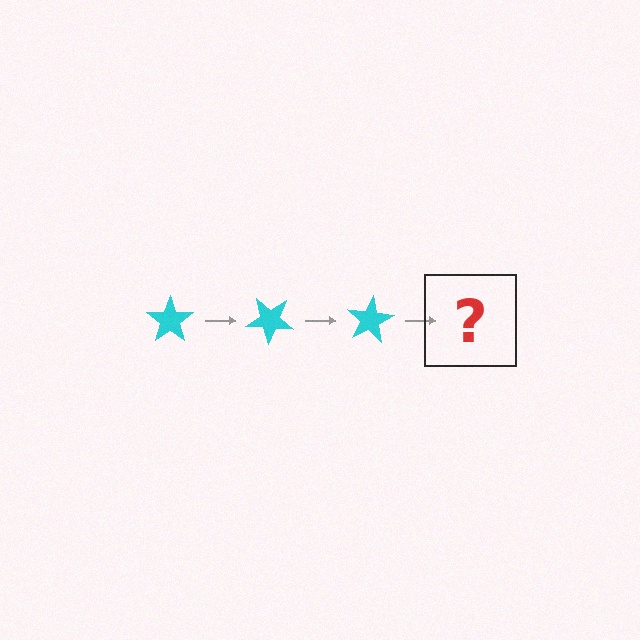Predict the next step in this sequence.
The next step is a cyan star rotated 120 degrees.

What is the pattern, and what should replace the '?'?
The pattern is that the star rotates 40 degrees each step. The '?' should be a cyan star rotated 120 degrees.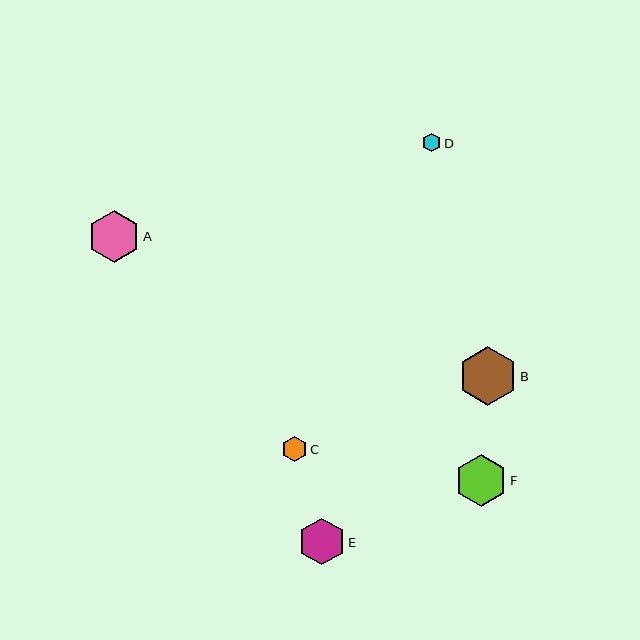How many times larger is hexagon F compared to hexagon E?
Hexagon F is approximately 1.1 times the size of hexagon E.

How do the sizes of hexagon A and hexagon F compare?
Hexagon A and hexagon F are approximately the same size.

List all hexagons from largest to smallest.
From largest to smallest: B, A, F, E, C, D.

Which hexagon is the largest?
Hexagon B is the largest with a size of approximately 58 pixels.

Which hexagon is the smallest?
Hexagon D is the smallest with a size of approximately 19 pixels.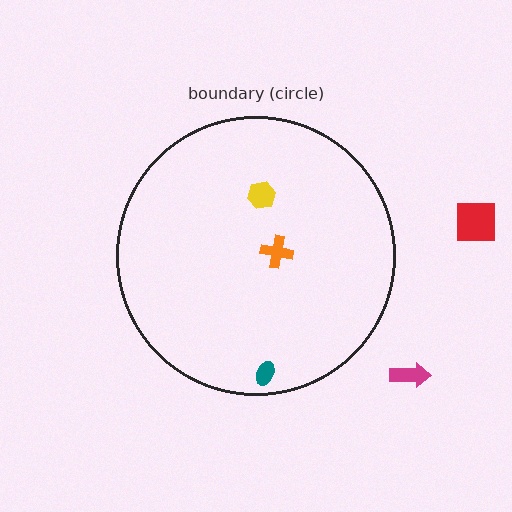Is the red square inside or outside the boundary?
Outside.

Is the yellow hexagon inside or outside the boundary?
Inside.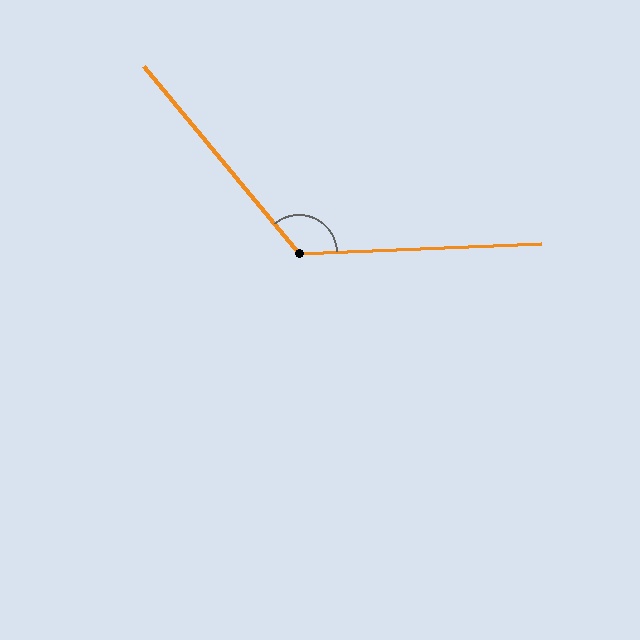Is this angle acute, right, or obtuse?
It is obtuse.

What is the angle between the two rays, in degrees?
Approximately 127 degrees.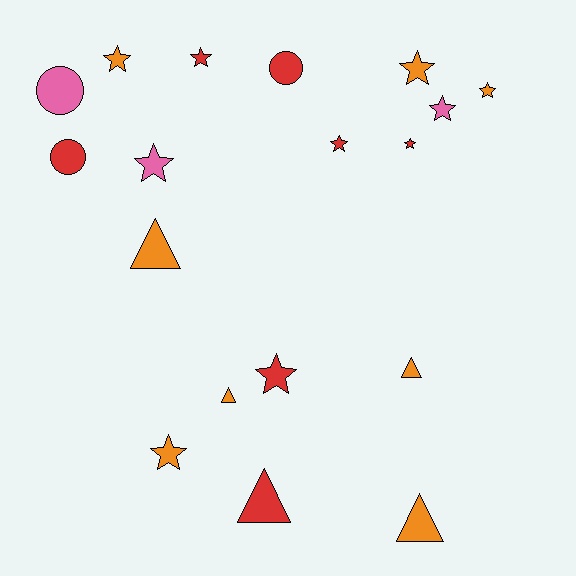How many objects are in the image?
There are 18 objects.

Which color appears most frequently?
Orange, with 8 objects.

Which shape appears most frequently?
Star, with 10 objects.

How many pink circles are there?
There is 1 pink circle.